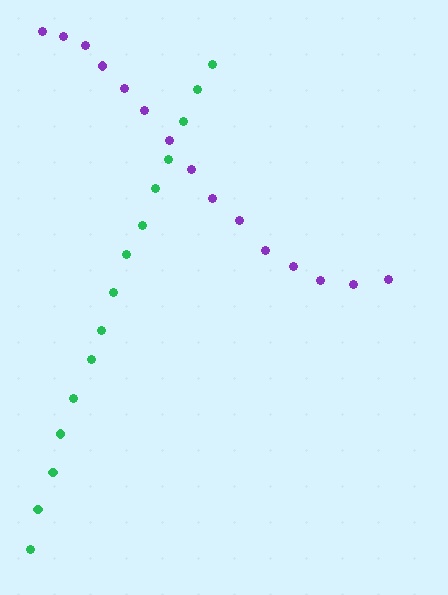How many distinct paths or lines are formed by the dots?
There are 2 distinct paths.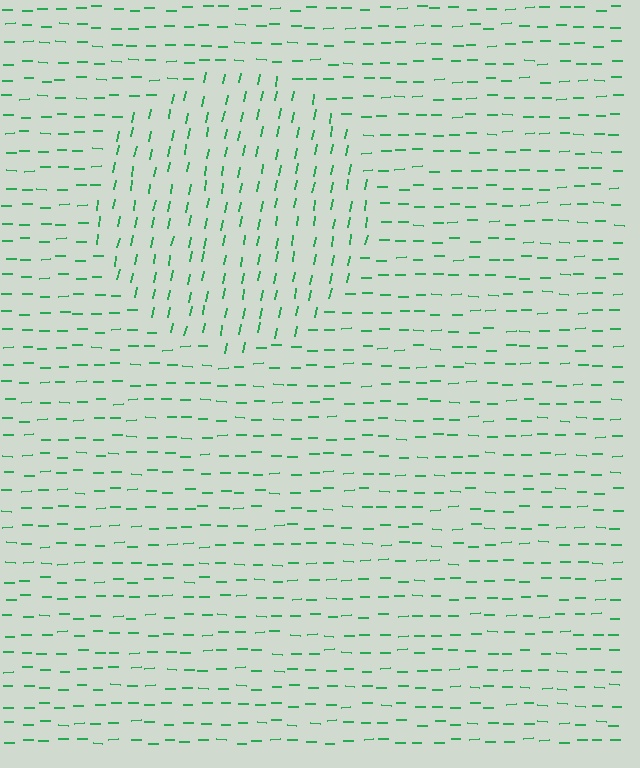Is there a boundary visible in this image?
Yes, there is a texture boundary formed by a change in line orientation.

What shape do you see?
I see a circle.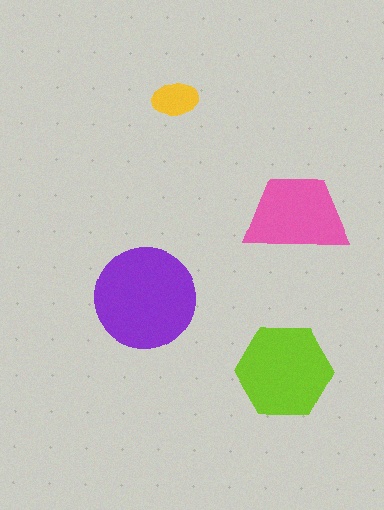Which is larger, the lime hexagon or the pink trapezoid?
The lime hexagon.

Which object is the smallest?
The yellow ellipse.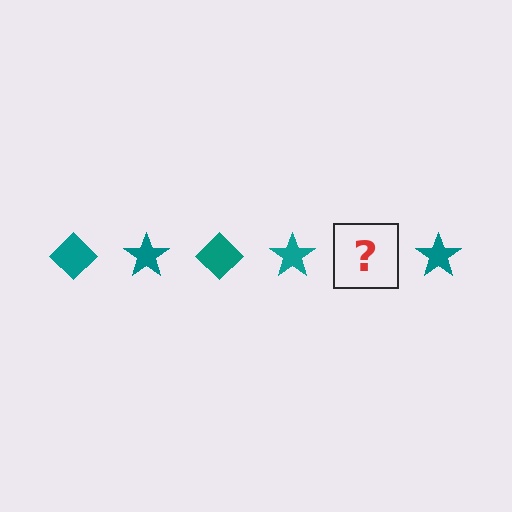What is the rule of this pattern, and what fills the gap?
The rule is that the pattern cycles through diamond, star shapes in teal. The gap should be filled with a teal diamond.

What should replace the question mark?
The question mark should be replaced with a teal diamond.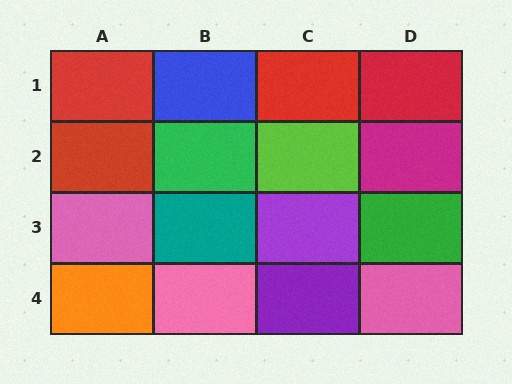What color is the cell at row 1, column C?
Red.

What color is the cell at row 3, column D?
Green.